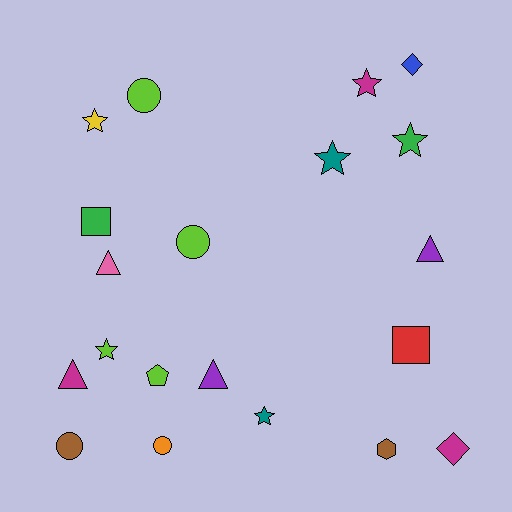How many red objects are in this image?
There is 1 red object.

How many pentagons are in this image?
There is 1 pentagon.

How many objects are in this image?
There are 20 objects.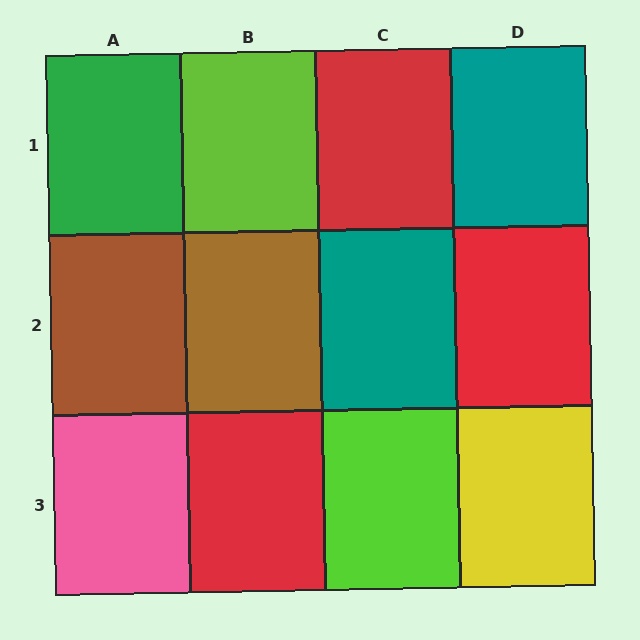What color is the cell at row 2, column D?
Red.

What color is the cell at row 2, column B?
Brown.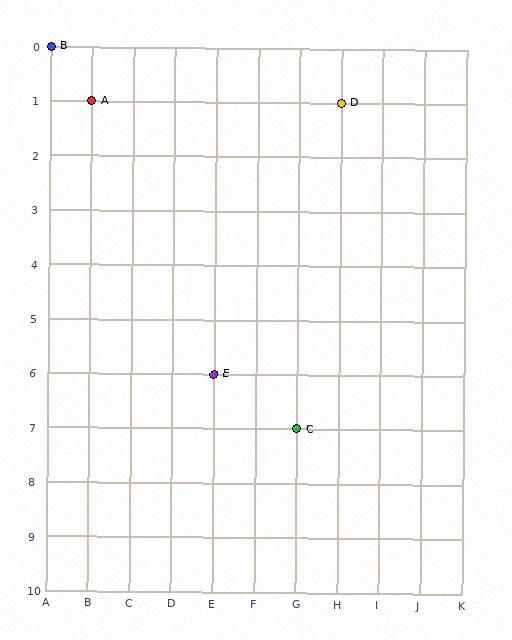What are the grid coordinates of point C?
Point C is at grid coordinates (G, 7).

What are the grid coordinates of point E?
Point E is at grid coordinates (E, 6).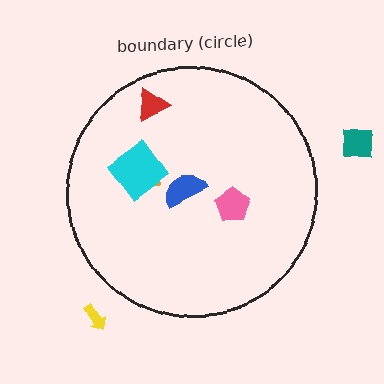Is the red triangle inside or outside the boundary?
Inside.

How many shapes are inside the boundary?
5 inside, 2 outside.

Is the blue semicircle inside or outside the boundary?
Inside.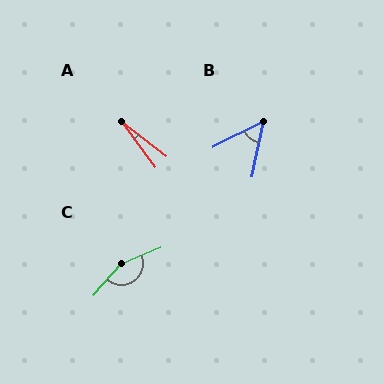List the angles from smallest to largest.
A (16°), B (52°), C (154°).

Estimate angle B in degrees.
Approximately 52 degrees.